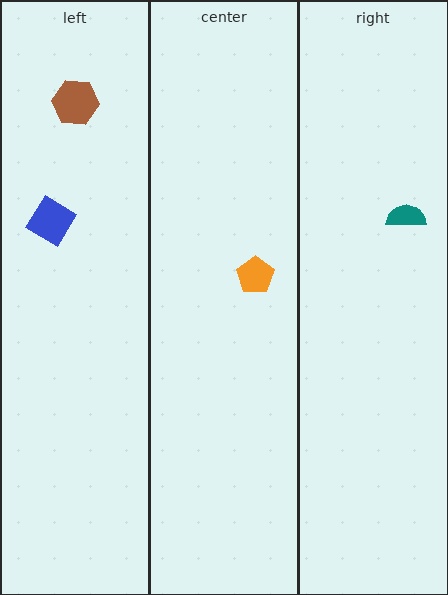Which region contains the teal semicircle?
The right region.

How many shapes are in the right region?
1.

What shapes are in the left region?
The brown hexagon, the blue diamond.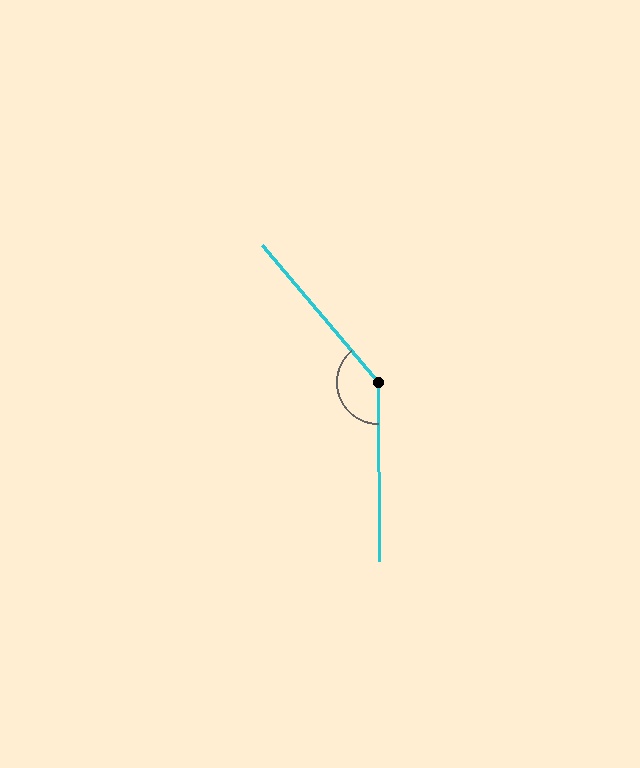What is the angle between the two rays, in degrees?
Approximately 140 degrees.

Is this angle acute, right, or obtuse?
It is obtuse.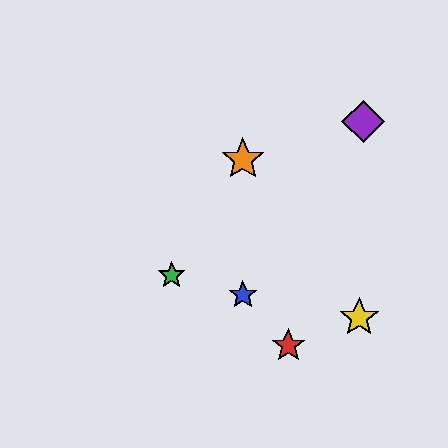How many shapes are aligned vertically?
2 shapes (the blue star, the orange star) are aligned vertically.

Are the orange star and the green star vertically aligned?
No, the orange star is at x≈243 and the green star is at x≈172.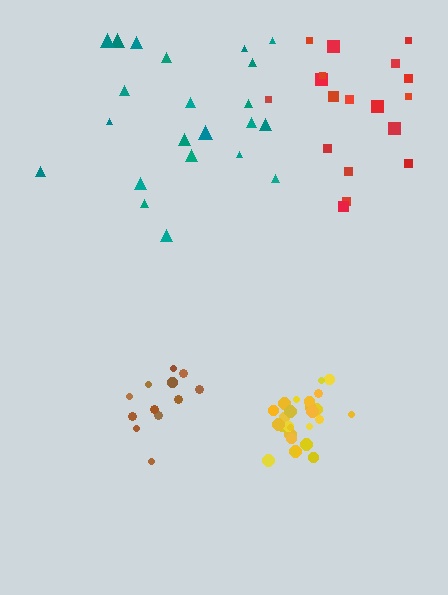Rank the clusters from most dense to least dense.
yellow, brown, red, teal.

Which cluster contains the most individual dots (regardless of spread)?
Yellow (26).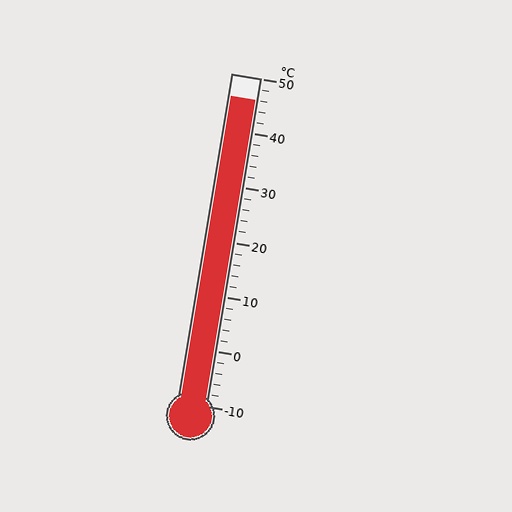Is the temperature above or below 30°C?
The temperature is above 30°C.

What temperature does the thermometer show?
The thermometer shows approximately 46°C.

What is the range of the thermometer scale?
The thermometer scale ranges from -10°C to 50°C.